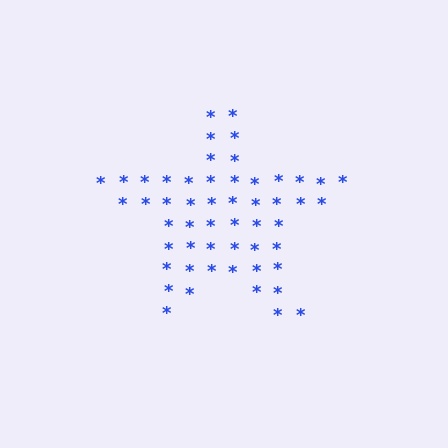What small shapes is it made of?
It is made of small asterisks.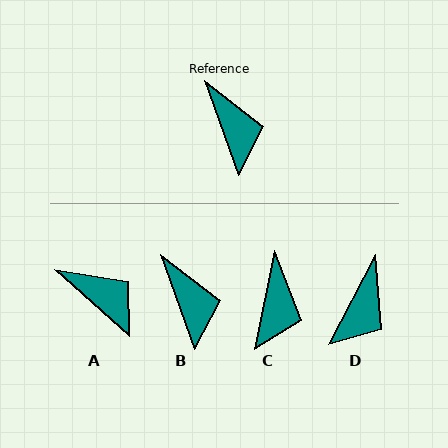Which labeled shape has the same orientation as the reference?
B.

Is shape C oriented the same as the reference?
No, it is off by about 31 degrees.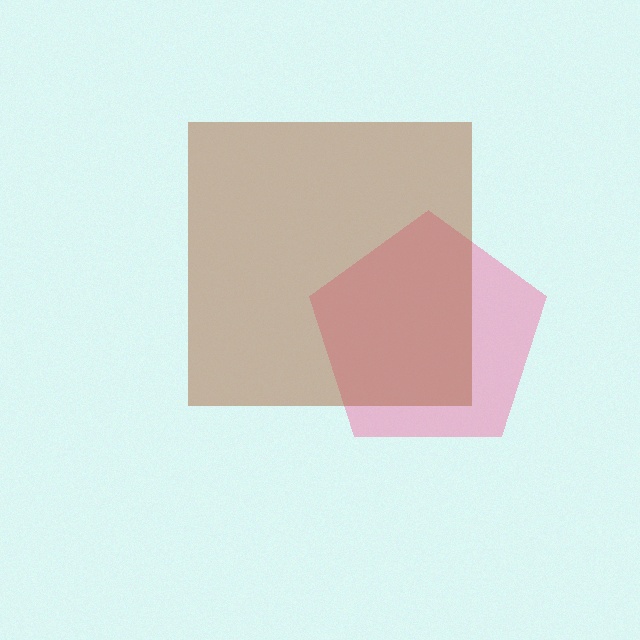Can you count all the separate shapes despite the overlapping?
Yes, there are 2 separate shapes.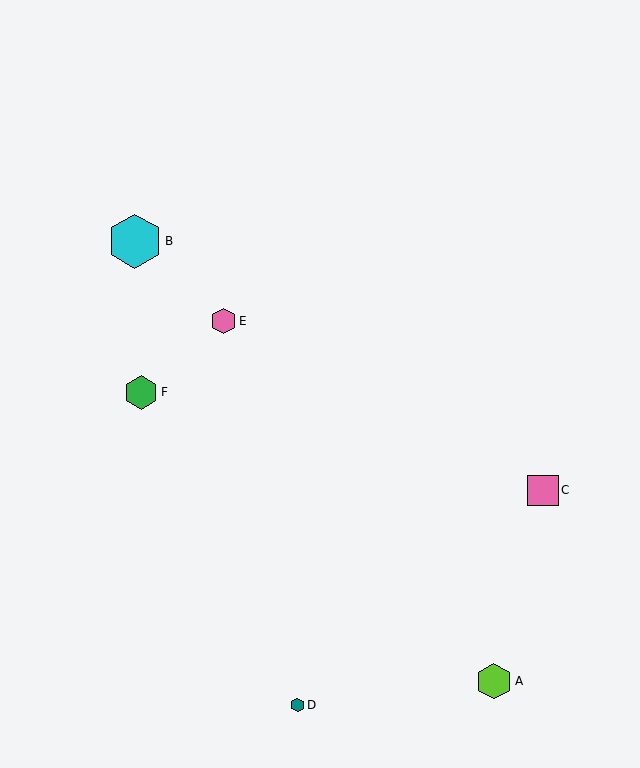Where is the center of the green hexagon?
The center of the green hexagon is at (141, 392).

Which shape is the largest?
The cyan hexagon (labeled B) is the largest.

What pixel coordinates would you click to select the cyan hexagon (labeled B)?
Click at (135, 241) to select the cyan hexagon B.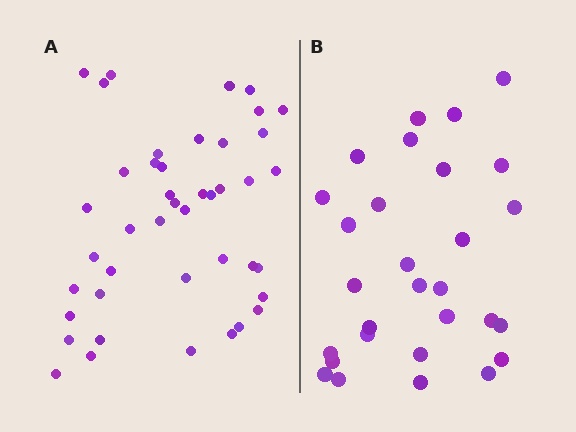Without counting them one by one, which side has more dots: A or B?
Region A (the left region) has more dots.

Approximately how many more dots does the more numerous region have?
Region A has approximately 15 more dots than region B.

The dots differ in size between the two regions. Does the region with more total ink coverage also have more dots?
No. Region B has more total ink coverage because its dots are larger, but region A actually contains more individual dots. Total area can be misleading — the number of items is what matters here.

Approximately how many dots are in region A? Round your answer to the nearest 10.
About 40 dots. (The exact count is 43, which rounds to 40.)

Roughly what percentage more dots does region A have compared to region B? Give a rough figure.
About 50% more.